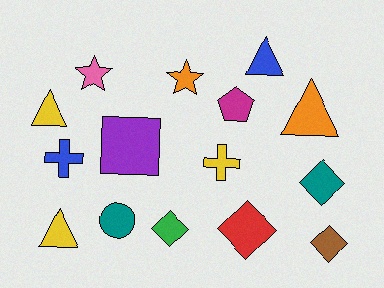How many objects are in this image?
There are 15 objects.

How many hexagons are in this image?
There are no hexagons.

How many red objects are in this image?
There is 1 red object.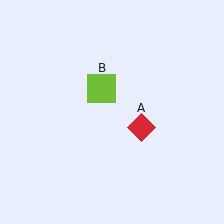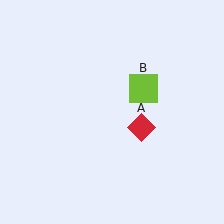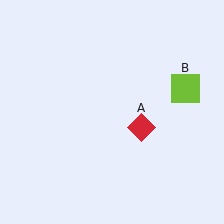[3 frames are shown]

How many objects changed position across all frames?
1 object changed position: lime square (object B).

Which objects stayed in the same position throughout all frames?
Red diamond (object A) remained stationary.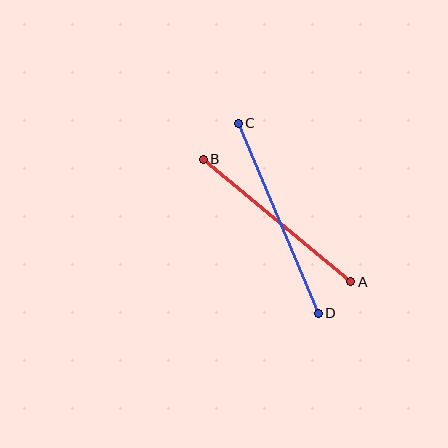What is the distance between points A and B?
The distance is approximately 192 pixels.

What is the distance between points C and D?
The distance is approximately 207 pixels.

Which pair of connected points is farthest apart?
Points C and D are farthest apart.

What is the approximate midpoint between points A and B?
The midpoint is at approximately (277, 221) pixels.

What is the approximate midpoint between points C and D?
The midpoint is at approximately (278, 218) pixels.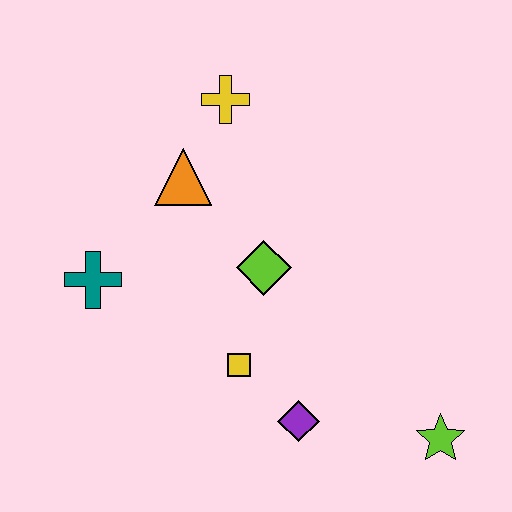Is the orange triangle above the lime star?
Yes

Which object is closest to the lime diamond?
The yellow square is closest to the lime diamond.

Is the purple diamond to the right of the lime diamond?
Yes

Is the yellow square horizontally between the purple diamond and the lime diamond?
No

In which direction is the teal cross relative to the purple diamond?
The teal cross is to the left of the purple diamond.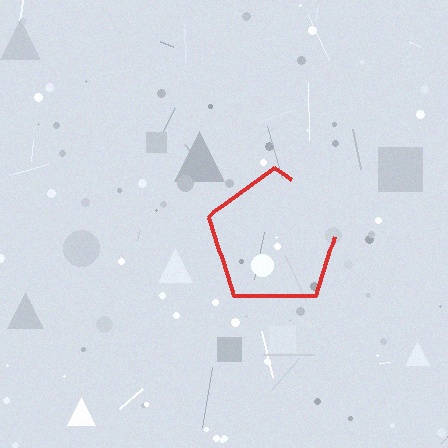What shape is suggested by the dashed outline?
The dashed outline suggests a pentagon.